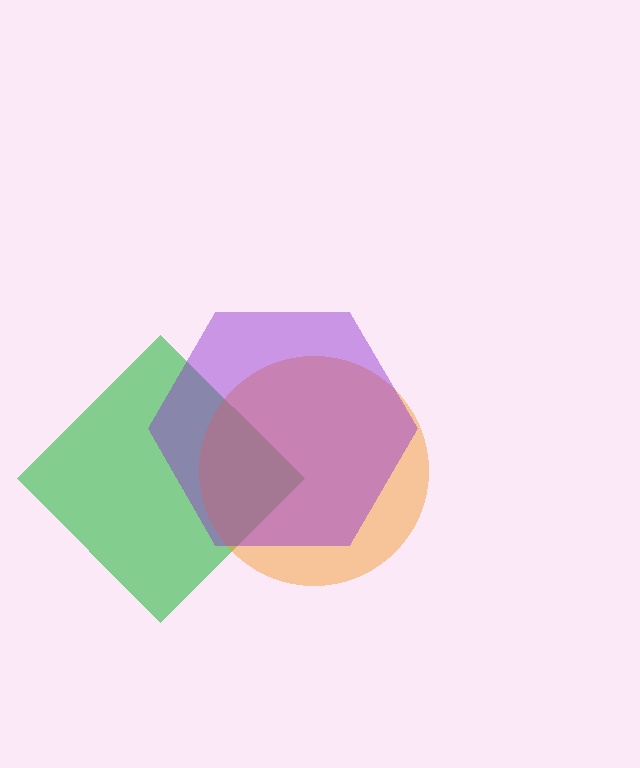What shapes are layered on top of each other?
The layered shapes are: a green diamond, an orange circle, a purple hexagon.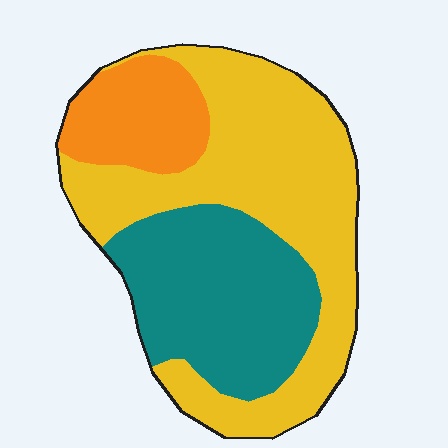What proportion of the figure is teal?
Teal takes up between a quarter and a half of the figure.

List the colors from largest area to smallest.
From largest to smallest: yellow, teal, orange.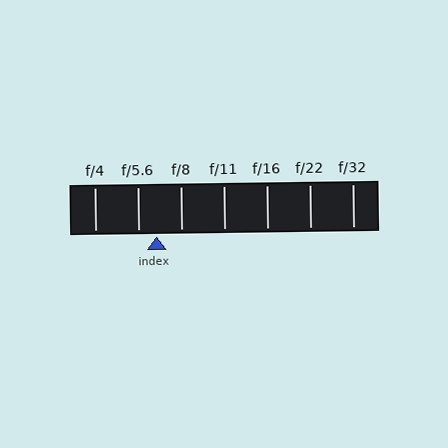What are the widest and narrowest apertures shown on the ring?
The widest aperture shown is f/4 and the narrowest is f/32.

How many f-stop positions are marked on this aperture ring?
There are 7 f-stop positions marked.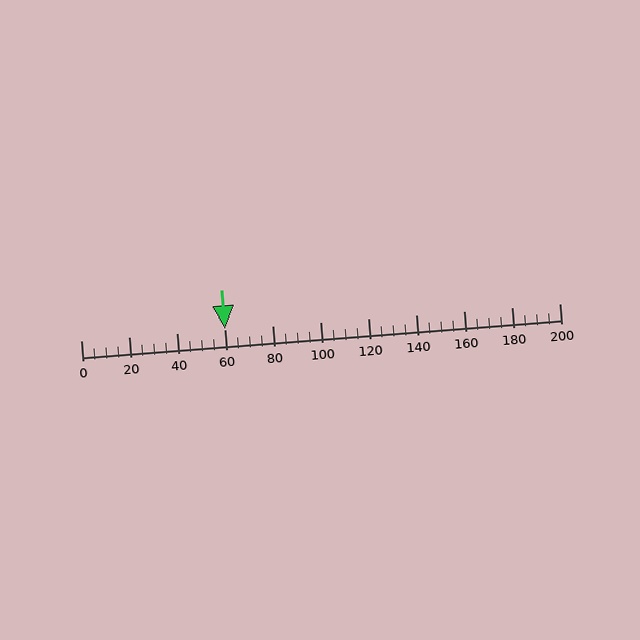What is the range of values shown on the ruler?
The ruler shows values from 0 to 200.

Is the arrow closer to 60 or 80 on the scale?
The arrow is closer to 60.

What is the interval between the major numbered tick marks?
The major tick marks are spaced 20 units apart.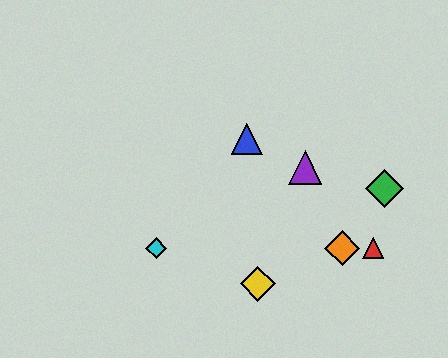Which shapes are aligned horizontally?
The red triangle, the orange diamond, the cyan diamond are aligned horizontally.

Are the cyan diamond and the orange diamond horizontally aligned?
Yes, both are at y≈248.